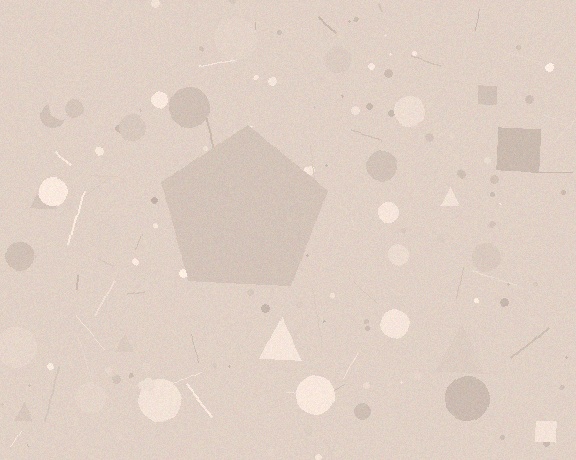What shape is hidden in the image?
A pentagon is hidden in the image.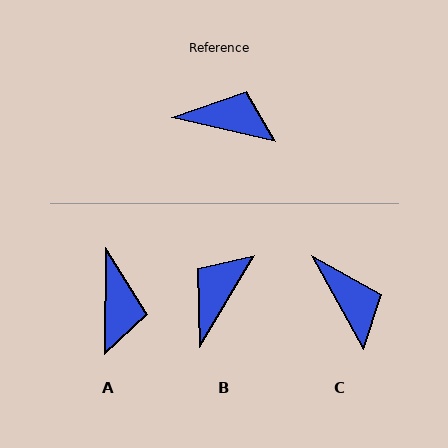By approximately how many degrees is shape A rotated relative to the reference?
Approximately 77 degrees clockwise.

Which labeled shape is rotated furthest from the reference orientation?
A, about 77 degrees away.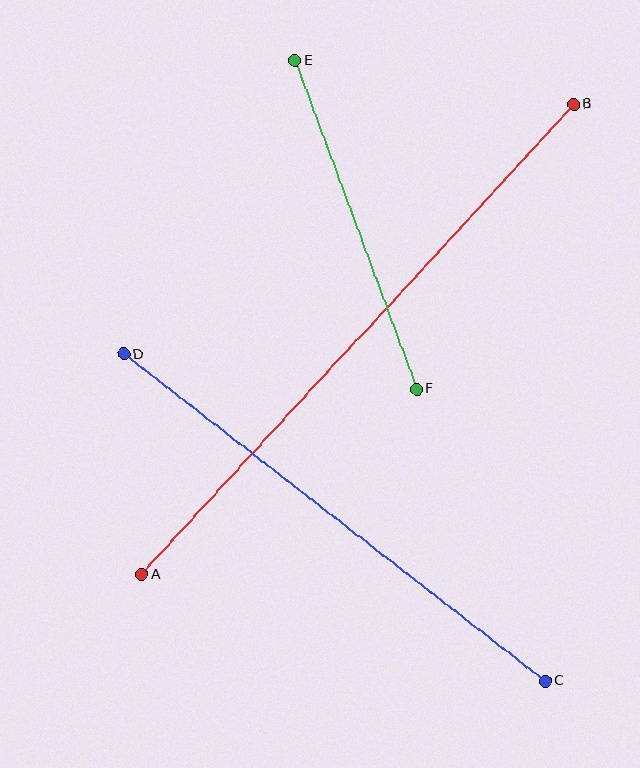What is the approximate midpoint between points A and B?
The midpoint is at approximately (358, 340) pixels.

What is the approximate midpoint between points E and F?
The midpoint is at approximately (356, 225) pixels.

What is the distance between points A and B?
The distance is approximately 638 pixels.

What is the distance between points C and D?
The distance is approximately 533 pixels.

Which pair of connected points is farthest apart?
Points A and B are farthest apart.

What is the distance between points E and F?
The distance is approximately 351 pixels.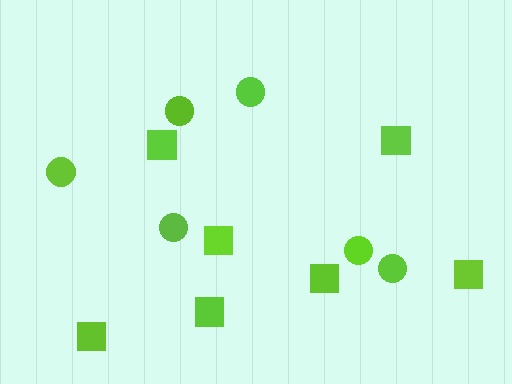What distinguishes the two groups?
There are 2 groups: one group of circles (6) and one group of squares (7).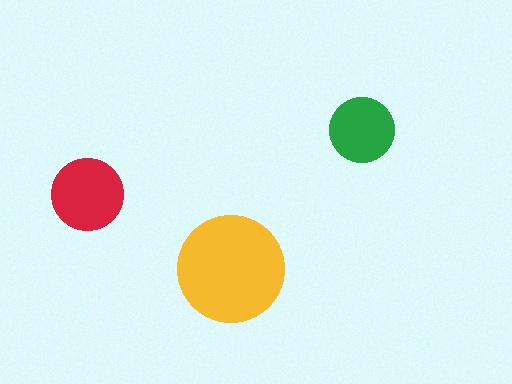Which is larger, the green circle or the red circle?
The red one.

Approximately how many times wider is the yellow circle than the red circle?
About 1.5 times wider.